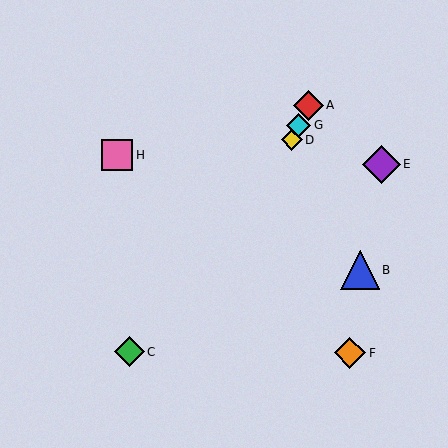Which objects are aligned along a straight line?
Objects A, D, G are aligned along a straight line.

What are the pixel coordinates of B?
Object B is at (360, 270).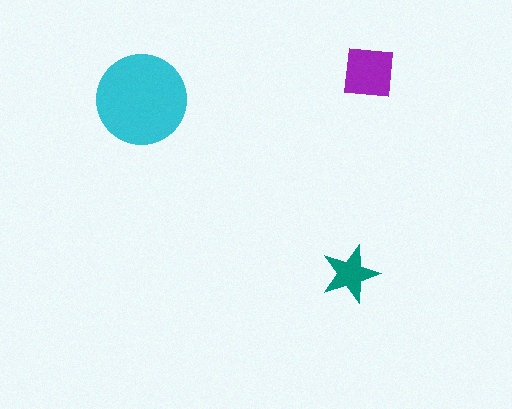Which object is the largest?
The cyan circle.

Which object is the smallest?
The teal star.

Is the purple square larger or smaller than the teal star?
Larger.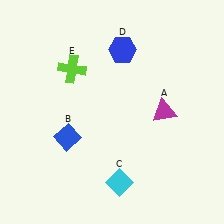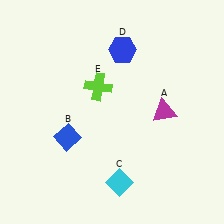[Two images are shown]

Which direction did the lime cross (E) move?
The lime cross (E) moved right.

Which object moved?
The lime cross (E) moved right.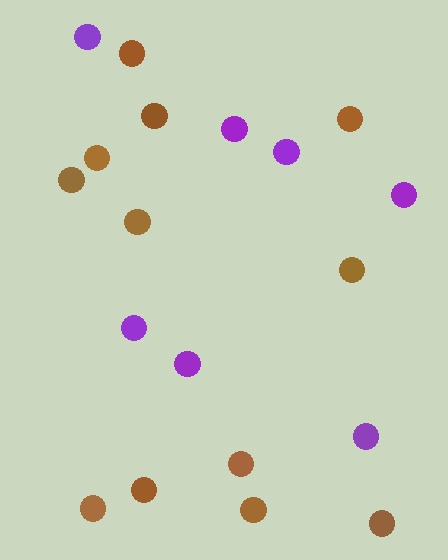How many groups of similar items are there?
There are 2 groups: one group of brown circles (12) and one group of purple circles (7).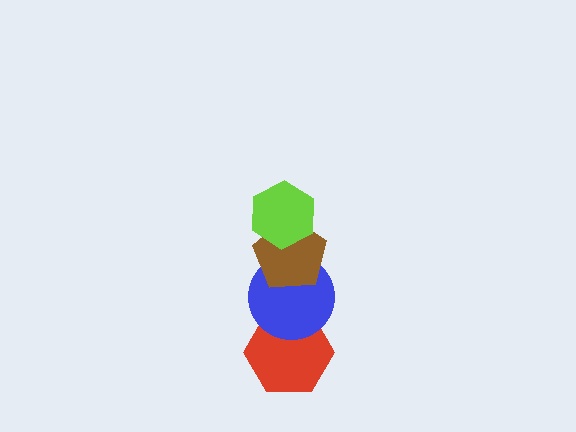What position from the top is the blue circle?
The blue circle is 3rd from the top.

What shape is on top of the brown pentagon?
The lime hexagon is on top of the brown pentagon.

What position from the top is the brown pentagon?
The brown pentagon is 2nd from the top.